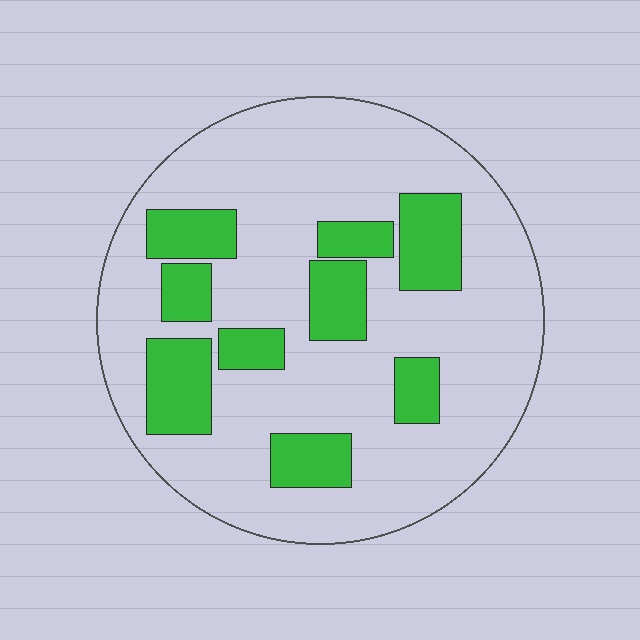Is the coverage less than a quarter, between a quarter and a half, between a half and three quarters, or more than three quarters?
Less than a quarter.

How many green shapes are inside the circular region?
9.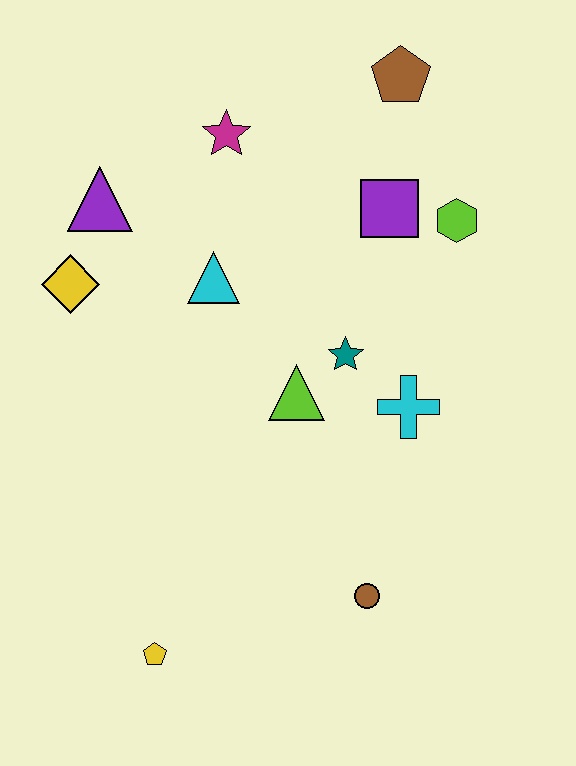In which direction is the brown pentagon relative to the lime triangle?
The brown pentagon is above the lime triangle.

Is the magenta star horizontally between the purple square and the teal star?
No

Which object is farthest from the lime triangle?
The brown pentagon is farthest from the lime triangle.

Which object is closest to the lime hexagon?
The purple square is closest to the lime hexagon.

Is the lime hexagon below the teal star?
No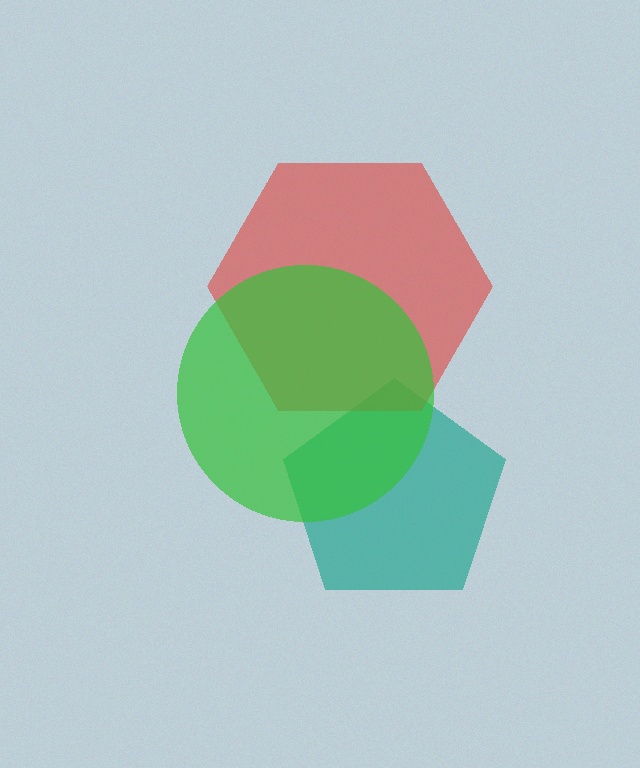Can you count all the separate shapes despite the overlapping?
Yes, there are 3 separate shapes.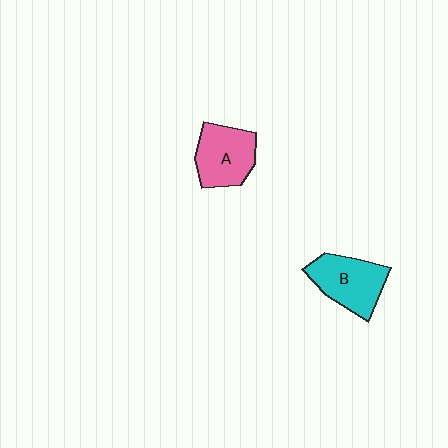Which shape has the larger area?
Shape B (cyan).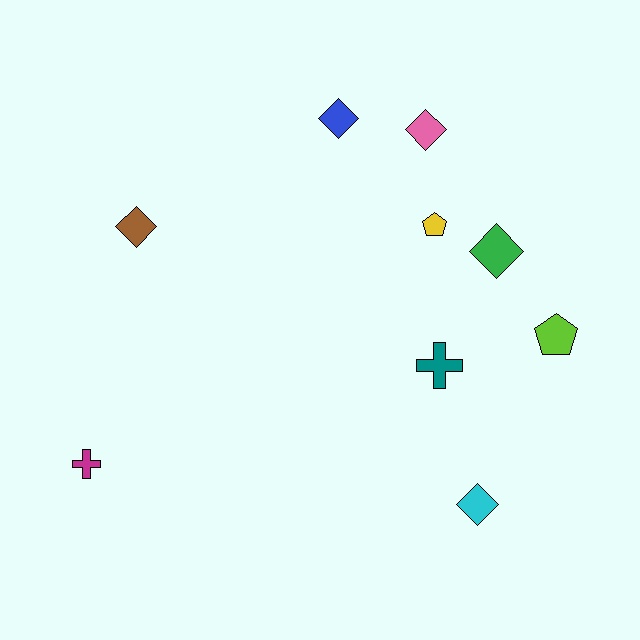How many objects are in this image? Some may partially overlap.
There are 9 objects.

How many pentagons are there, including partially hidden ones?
There are 2 pentagons.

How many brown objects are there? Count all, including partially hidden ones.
There is 1 brown object.